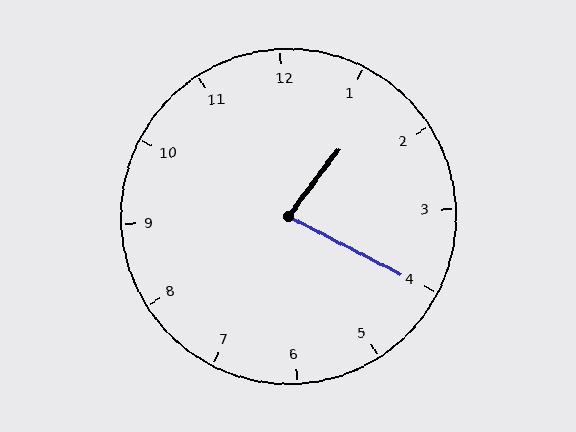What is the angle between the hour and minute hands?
Approximately 80 degrees.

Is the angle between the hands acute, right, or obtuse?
It is acute.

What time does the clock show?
1:20.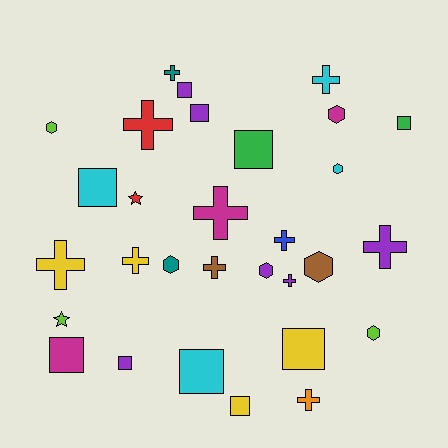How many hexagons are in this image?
There are 7 hexagons.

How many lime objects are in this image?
There are 3 lime objects.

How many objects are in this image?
There are 30 objects.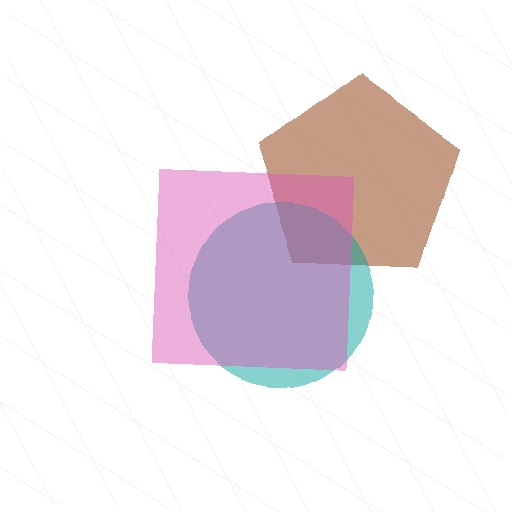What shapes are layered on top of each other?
The layered shapes are: a brown pentagon, a teal circle, a pink square.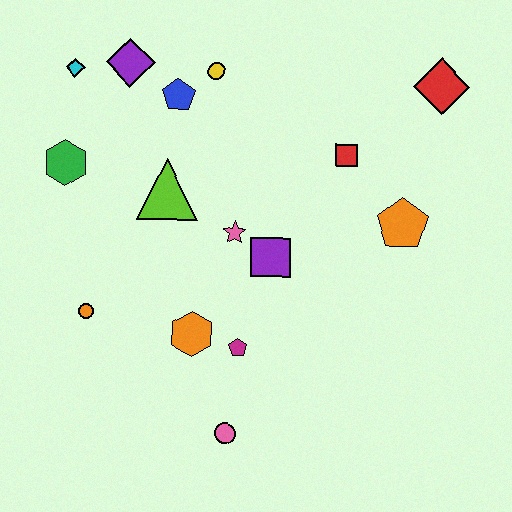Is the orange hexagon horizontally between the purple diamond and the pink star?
Yes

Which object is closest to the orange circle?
The orange hexagon is closest to the orange circle.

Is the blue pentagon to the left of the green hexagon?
No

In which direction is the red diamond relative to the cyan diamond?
The red diamond is to the right of the cyan diamond.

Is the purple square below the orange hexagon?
No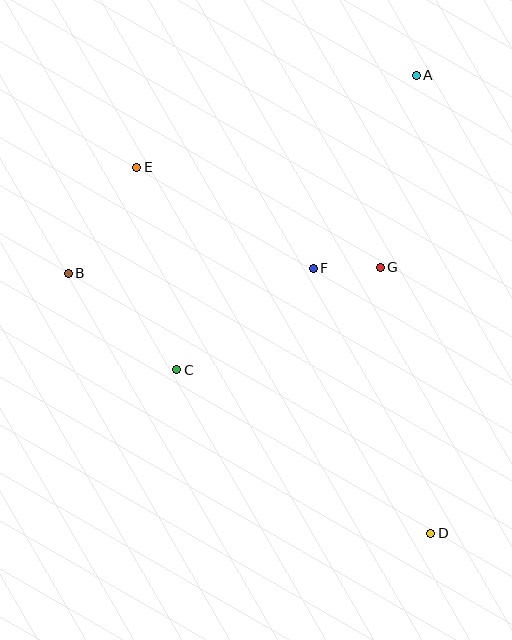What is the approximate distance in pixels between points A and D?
The distance between A and D is approximately 458 pixels.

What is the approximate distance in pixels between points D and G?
The distance between D and G is approximately 271 pixels.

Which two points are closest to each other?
Points F and G are closest to each other.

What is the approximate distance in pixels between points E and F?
The distance between E and F is approximately 203 pixels.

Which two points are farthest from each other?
Points D and E are farthest from each other.